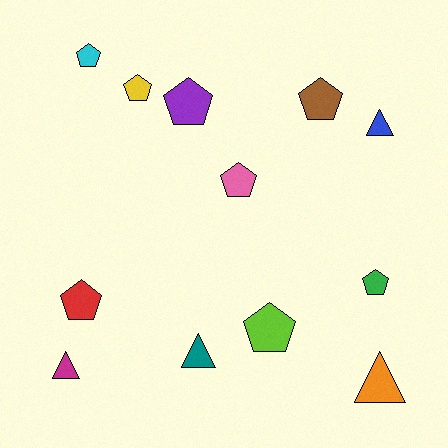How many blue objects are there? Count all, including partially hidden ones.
There is 1 blue object.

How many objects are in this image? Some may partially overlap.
There are 12 objects.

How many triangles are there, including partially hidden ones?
There are 4 triangles.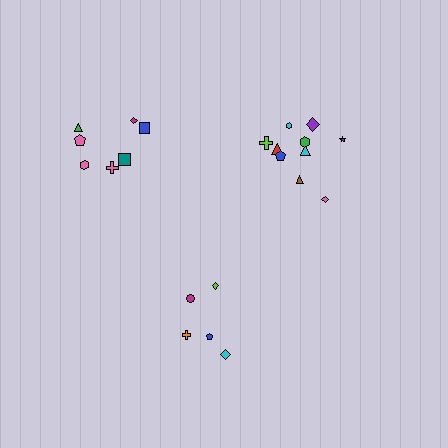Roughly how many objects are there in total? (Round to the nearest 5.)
Roughly 20 objects in total.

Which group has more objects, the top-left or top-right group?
The top-right group.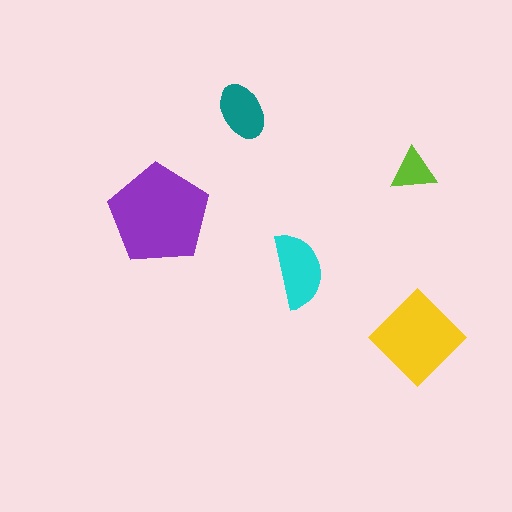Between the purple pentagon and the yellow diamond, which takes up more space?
The purple pentagon.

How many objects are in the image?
There are 5 objects in the image.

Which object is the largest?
The purple pentagon.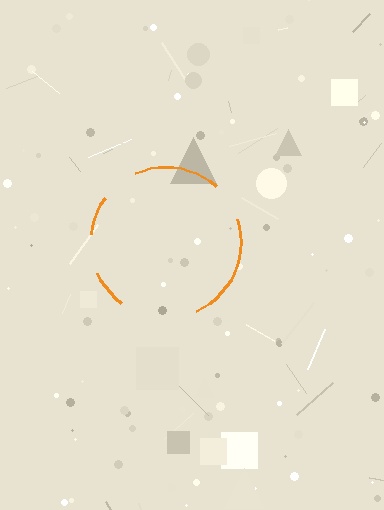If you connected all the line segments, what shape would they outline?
They would outline a circle.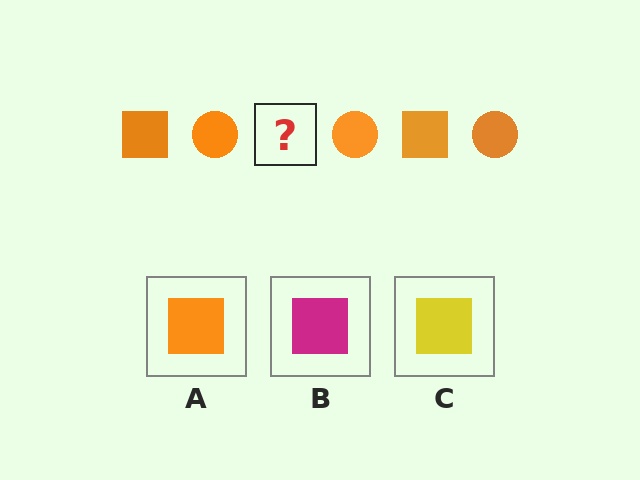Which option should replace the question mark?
Option A.